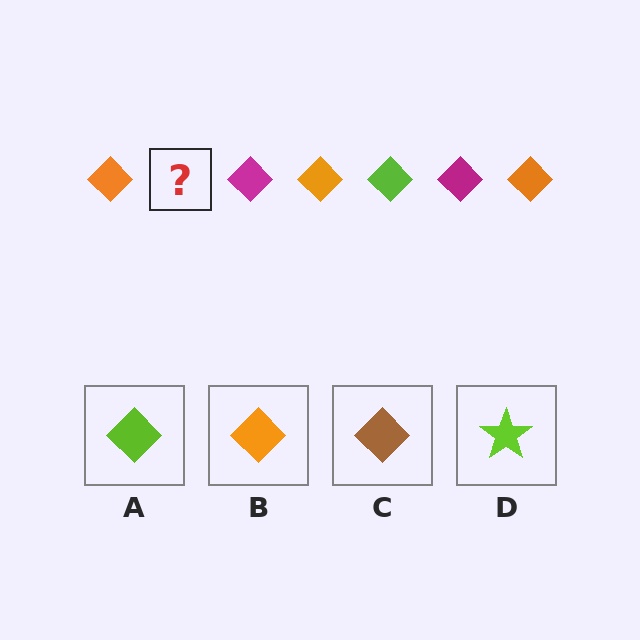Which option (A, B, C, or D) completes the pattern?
A.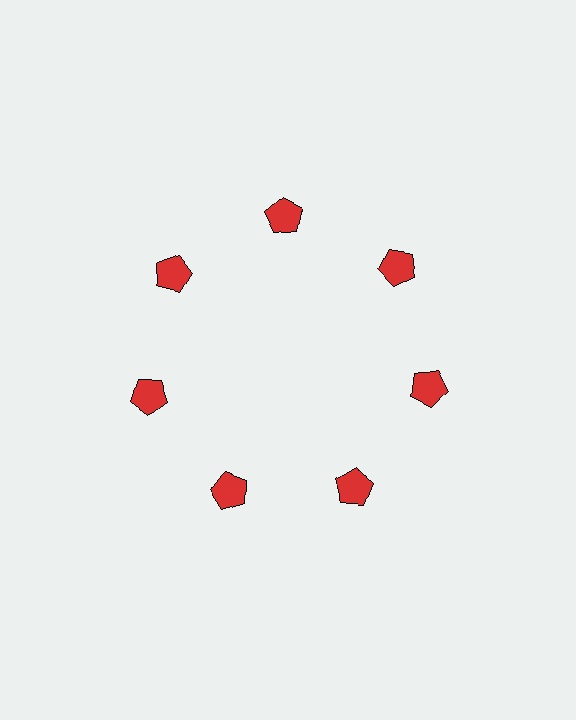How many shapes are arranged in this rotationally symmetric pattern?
There are 7 shapes, arranged in 7 groups of 1.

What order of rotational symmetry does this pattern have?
This pattern has 7-fold rotational symmetry.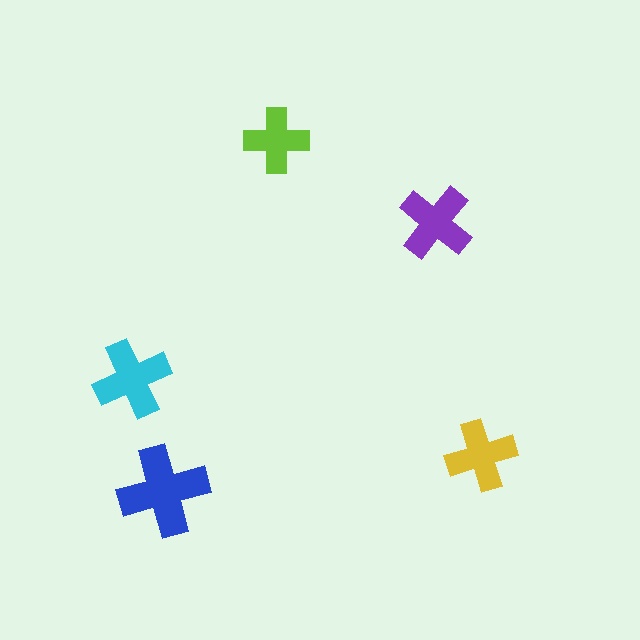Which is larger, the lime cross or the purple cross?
The purple one.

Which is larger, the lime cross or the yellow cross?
The yellow one.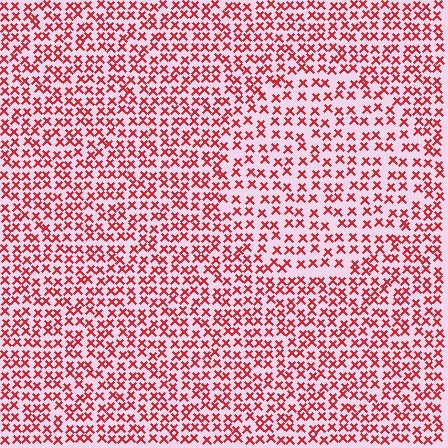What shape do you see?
I see a circle.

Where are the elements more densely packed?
The elements are more densely packed outside the circle boundary.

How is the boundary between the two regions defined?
The boundary is defined by a change in element density (approximately 1.5x ratio). All elements are the same color, size, and shape.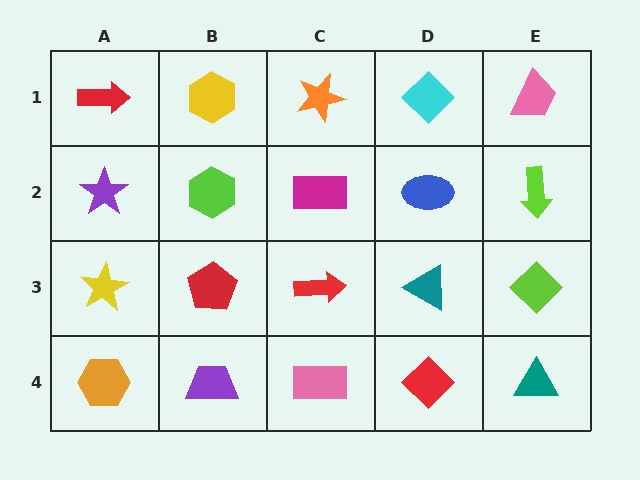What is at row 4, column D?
A red diamond.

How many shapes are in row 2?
5 shapes.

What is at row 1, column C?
An orange star.